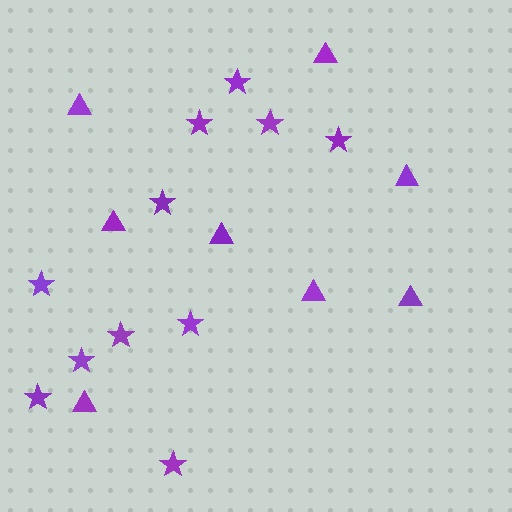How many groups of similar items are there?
There are 2 groups: one group of stars (11) and one group of triangles (8).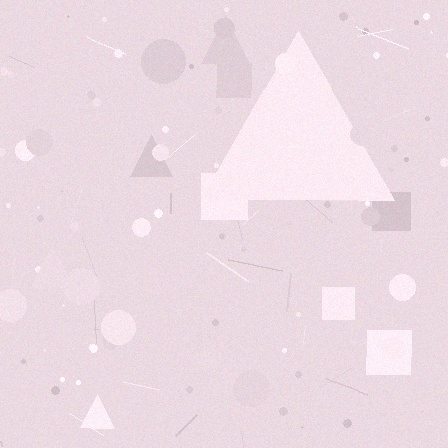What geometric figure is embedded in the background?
A triangle is embedded in the background.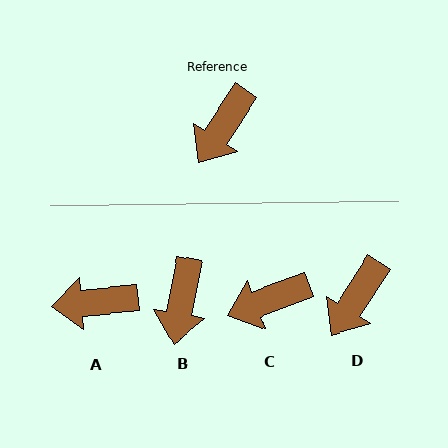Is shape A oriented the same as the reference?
No, it is off by about 51 degrees.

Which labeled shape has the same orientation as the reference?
D.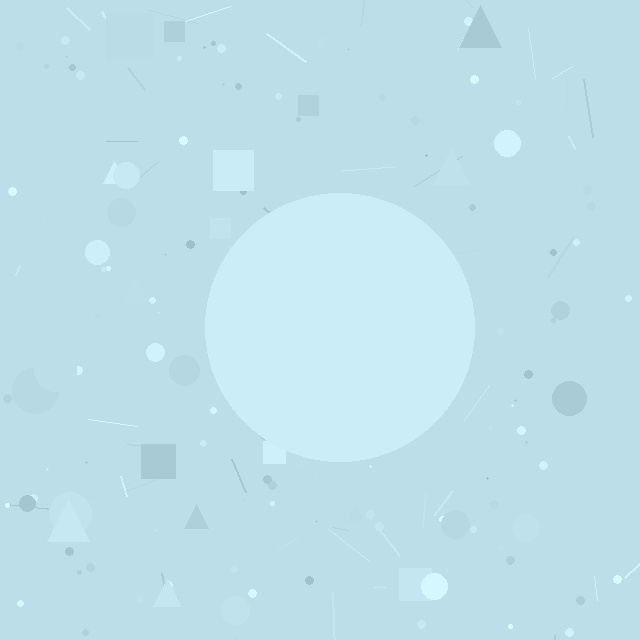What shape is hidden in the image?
A circle is hidden in the image.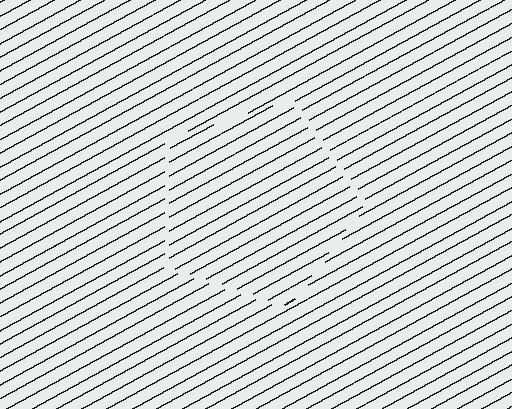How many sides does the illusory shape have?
5 sides — the line-ends trace a pentagon.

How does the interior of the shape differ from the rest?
The interior of the shape contains the same grating, shifted by half a period — the contour is defined by the phase discontinuity where line-ends from the inner and outer gratings abut.